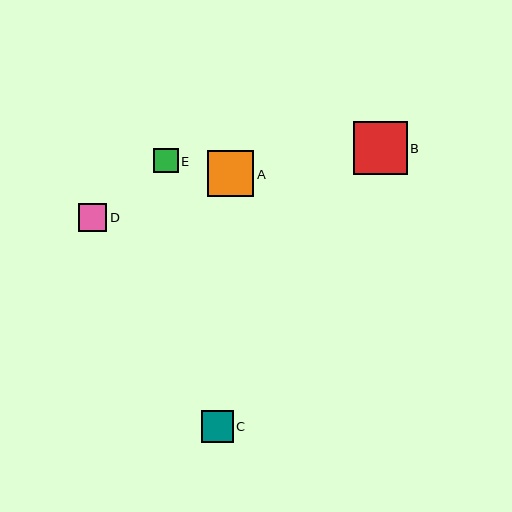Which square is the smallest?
Square E is the smallest with a size of approximately 25 pixels.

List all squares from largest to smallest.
From largest to smallest: B, A, C, D, E.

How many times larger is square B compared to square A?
Square B is approximately 1.1 times the size of square A.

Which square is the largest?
Square B is the largest with a size of approximately 53 pixels.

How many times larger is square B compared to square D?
Square B is approximately 1.9 times the size of square D.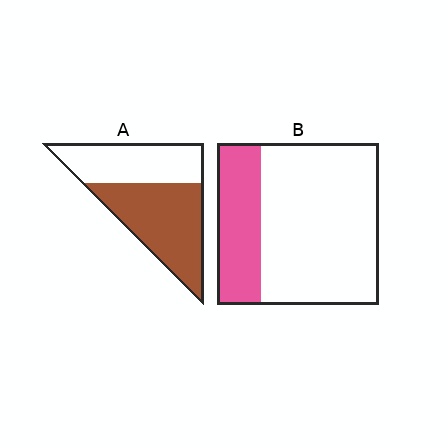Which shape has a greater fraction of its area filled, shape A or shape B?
Shape A.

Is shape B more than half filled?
No.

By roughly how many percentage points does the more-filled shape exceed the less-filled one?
By roughly 30 percentage points (A over B).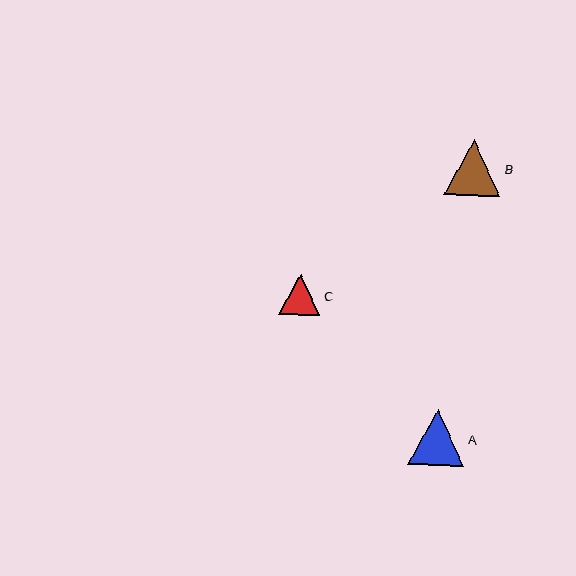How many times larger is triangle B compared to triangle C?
Triangle B is approximately 1.4 times the size of triangle C.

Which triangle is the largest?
Triangle B is the largest with a size of approximately 57 pixels.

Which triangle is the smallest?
Triangle C is the smallest with a size of approximately 41 pixels.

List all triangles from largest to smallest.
From largest to smallest: B, A, C.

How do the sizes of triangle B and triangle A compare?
Triangle B and triangle A are approximately the same size.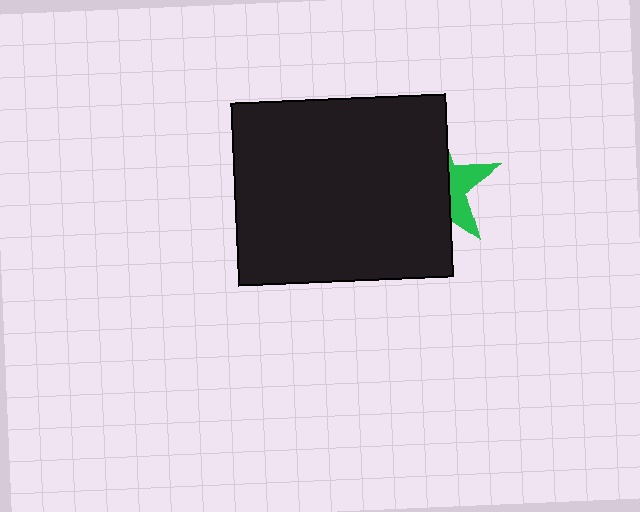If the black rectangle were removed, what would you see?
You would see the complete green star.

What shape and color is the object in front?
The object in front is a black rectangle.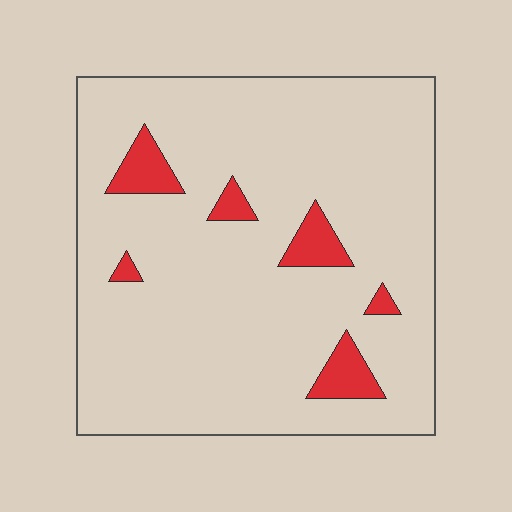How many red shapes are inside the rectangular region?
6.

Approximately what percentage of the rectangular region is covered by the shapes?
Approximately 10%.